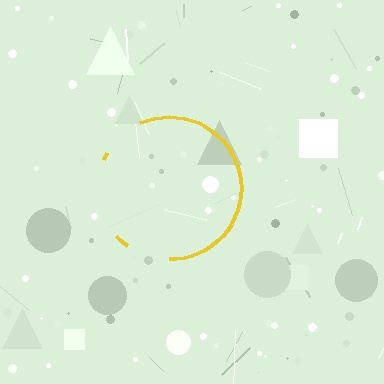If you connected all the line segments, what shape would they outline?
They would outline a circle.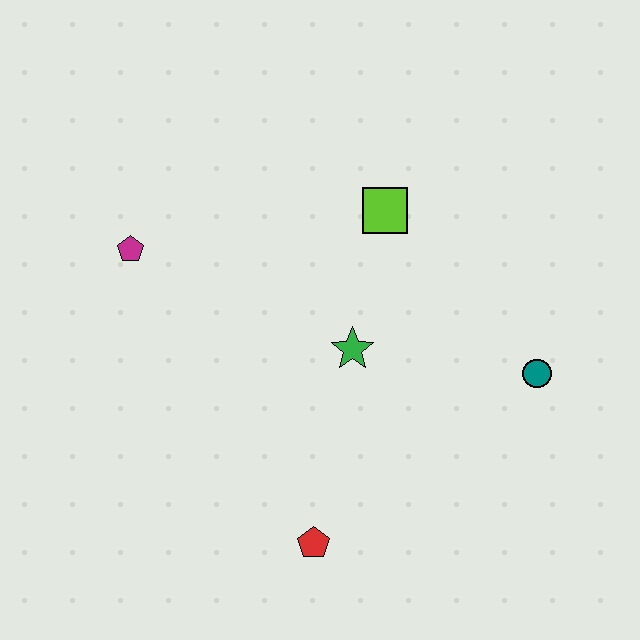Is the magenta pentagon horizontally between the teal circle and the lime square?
No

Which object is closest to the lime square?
The green star is closest to the lime square.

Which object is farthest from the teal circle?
The magenta pentagon is farthest from the teal circle.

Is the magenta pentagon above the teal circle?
Yes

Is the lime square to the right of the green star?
Yes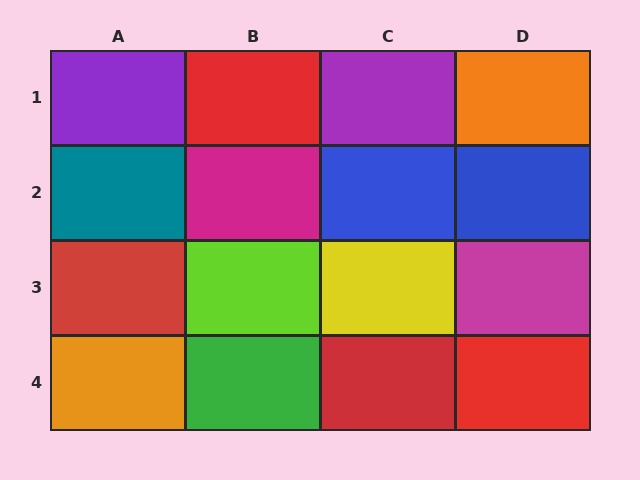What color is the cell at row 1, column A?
Purple.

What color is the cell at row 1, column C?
Purple.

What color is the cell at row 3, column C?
Yellow.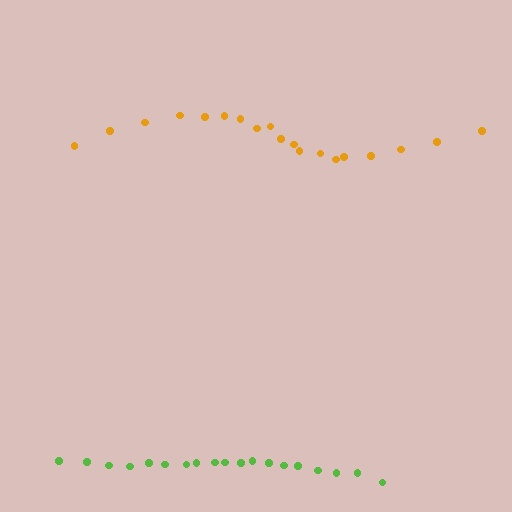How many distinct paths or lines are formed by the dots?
There are 2 distinct paths.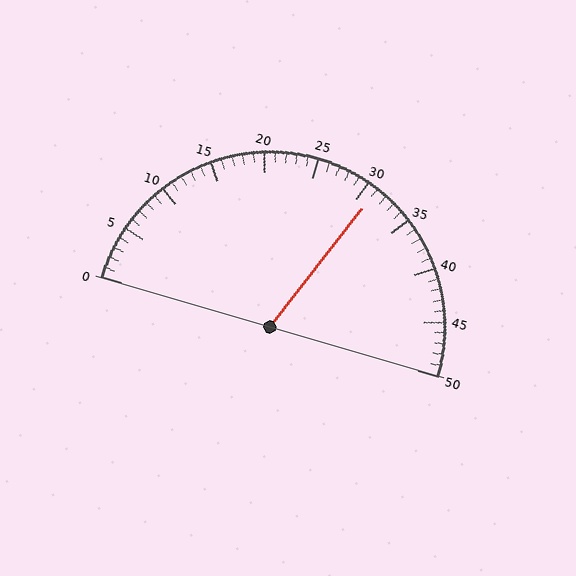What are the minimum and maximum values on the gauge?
The gauge ranges from 0 to 50.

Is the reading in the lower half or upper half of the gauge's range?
The reading is in the upper half of the range (0 to 50).